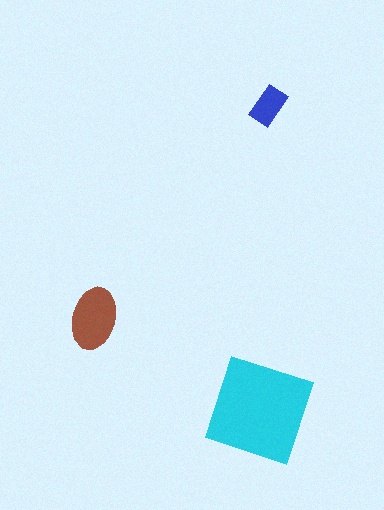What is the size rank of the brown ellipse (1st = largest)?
2nd.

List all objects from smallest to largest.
The blue rectangle, the brown ellipse, the cyan diamond.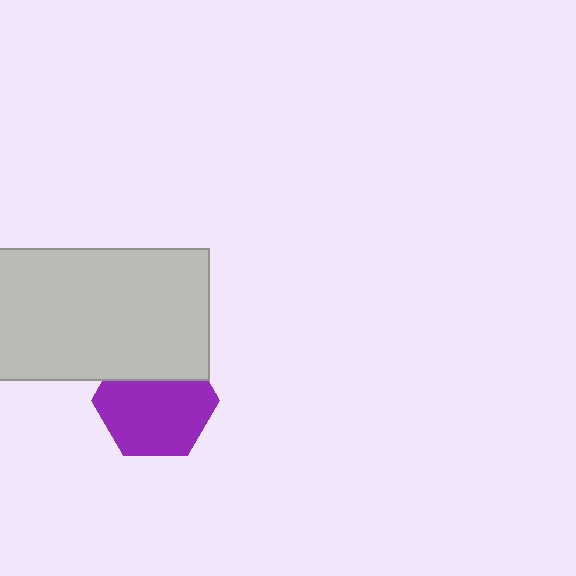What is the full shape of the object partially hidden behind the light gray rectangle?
The partially hidden object is a purple hexagon.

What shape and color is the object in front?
The object in front is a light gray rectangle.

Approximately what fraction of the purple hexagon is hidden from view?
Roughly 30% of the purple hexagon is hidden behind the light gray rectangle.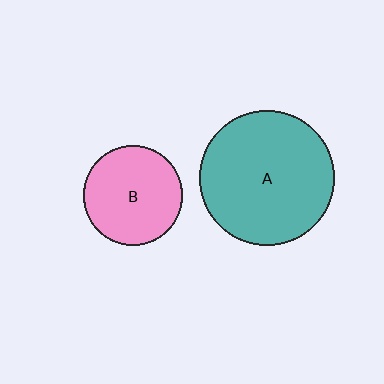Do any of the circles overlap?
No, none of the circles overlap.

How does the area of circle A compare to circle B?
Approximately 1.8 times.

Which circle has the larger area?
Circle A (teal).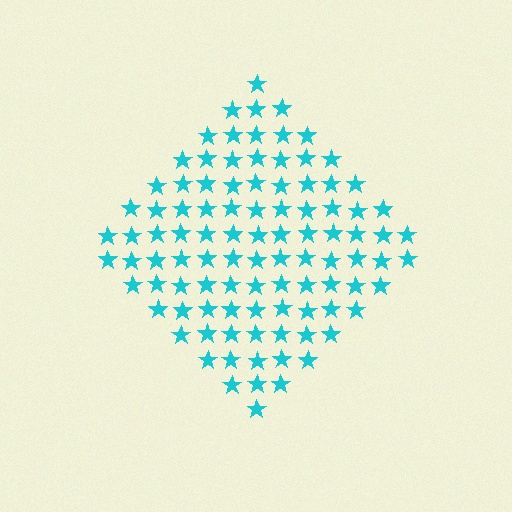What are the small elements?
The small elements are stars.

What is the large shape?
The large shape is a diamond.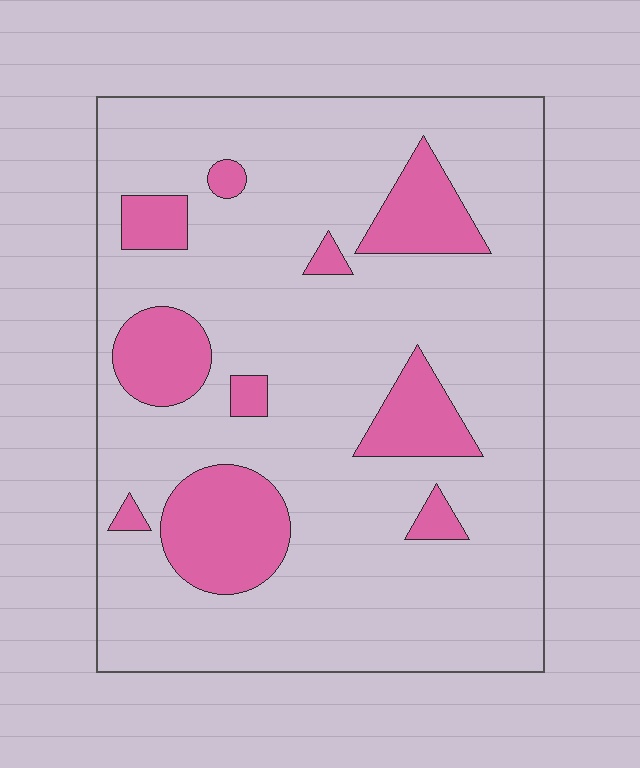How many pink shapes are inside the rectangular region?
10.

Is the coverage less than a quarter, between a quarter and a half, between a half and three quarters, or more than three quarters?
Less than a quarter.